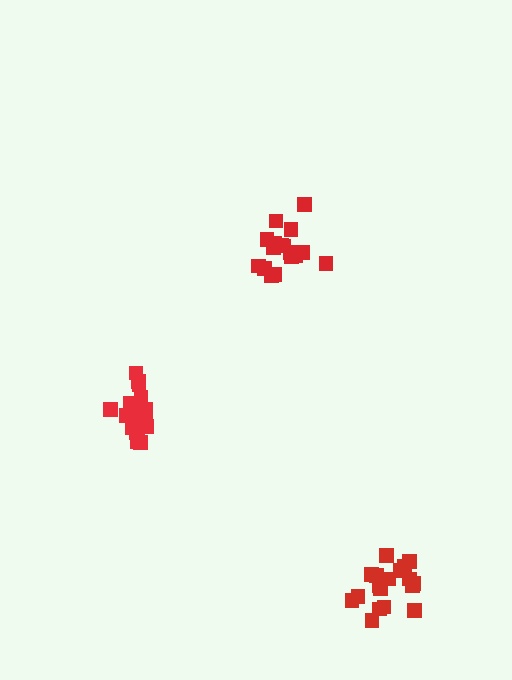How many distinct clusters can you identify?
There are 3 distinct clusters.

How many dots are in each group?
Group 1: 17 dots, Group 2: 17 dots, Group 3: 19 dots (53 total).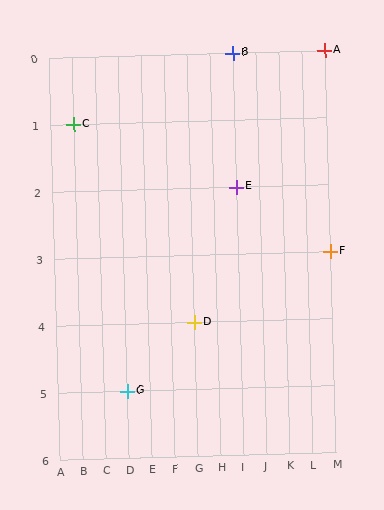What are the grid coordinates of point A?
Point A is at grid coordinates (M, 0).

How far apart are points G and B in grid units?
Points G and B are 5 columns and 5 rows apart (about 7.1 grid units diagonally).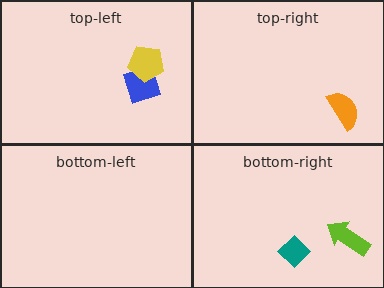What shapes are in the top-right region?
The orange semicircle.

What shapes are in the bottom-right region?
The teal diamond, the lime arrow.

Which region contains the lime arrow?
The bottom-right region.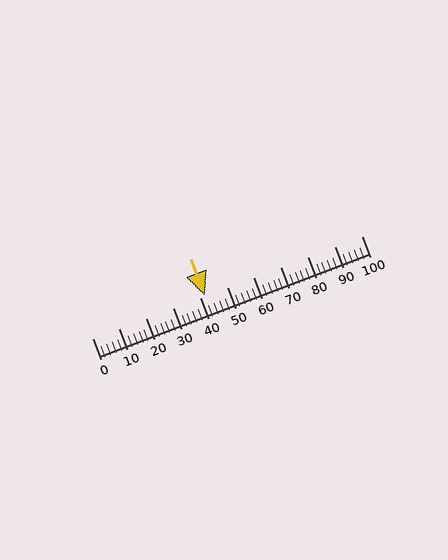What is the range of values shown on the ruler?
The ruler shows values from 0 to 100.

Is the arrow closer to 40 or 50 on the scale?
The arrow is closer to 40.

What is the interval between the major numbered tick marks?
The major tick marks are spaced 10 units apart.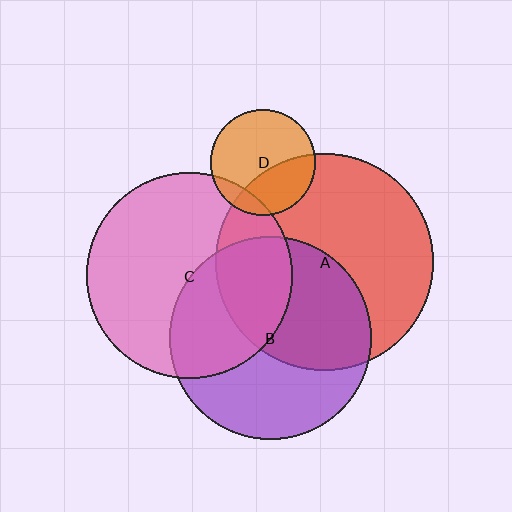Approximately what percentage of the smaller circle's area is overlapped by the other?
Approximately 35%.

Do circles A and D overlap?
Yes.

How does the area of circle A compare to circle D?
Approximately 4.3 times.